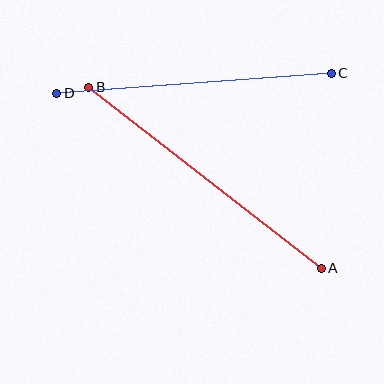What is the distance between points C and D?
The distance is approximately 275 pixels.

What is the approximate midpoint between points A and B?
The midpoint is at approximately (205, 178) pixels.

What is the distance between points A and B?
The distance is approximately 294 pixels.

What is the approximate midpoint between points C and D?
The midpoint is at approximately (194, 83) pixels.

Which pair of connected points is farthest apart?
Points A and B are farthest apart.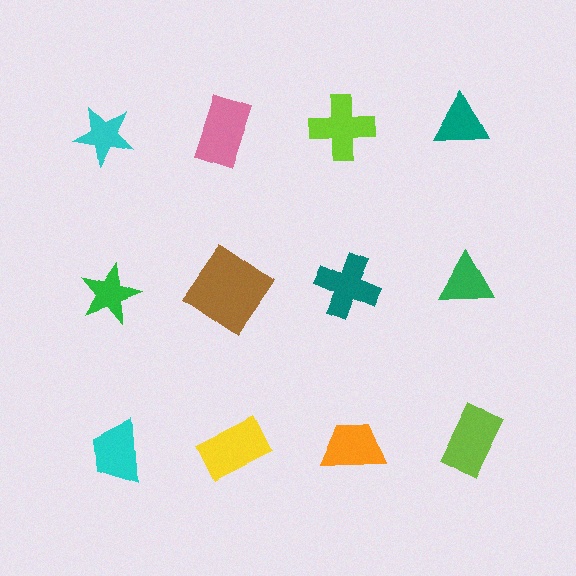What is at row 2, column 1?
A green star.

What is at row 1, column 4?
A teal triangle.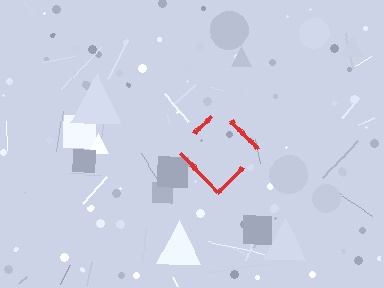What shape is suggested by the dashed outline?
The dashed outline suggests a diamond.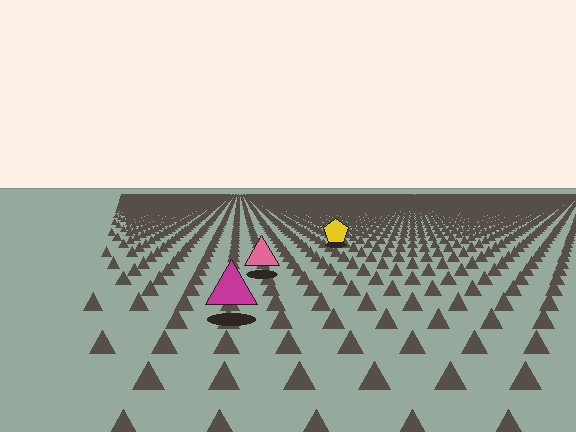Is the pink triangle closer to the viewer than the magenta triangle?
No. The magenta triangle is closer — you can tell from the texture gradient: the ground texture is coarser near it.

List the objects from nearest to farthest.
From nearest to farthest: the magenta triangle, the pink triangle, the yellow pentagon.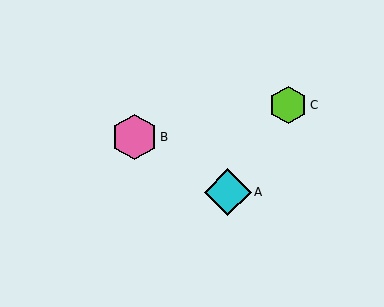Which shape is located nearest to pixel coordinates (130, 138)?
The pink hexagon (labeled B) at (134, 137) is nearest to that location.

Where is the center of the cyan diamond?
The center of the cyan diamond is at (228, 192).